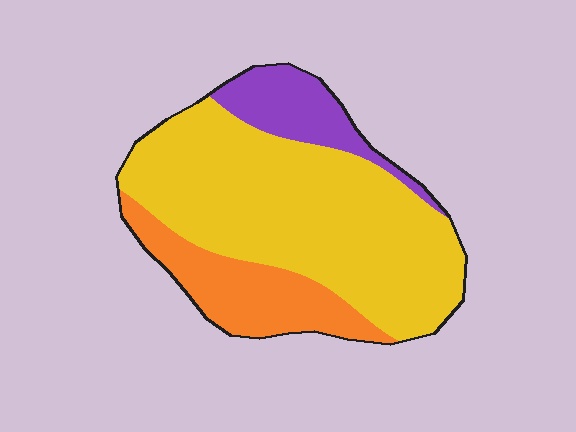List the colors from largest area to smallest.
From largest to smallest: yellow, orange, purple.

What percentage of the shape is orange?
Orange takes up between a sixth and a third of the shape.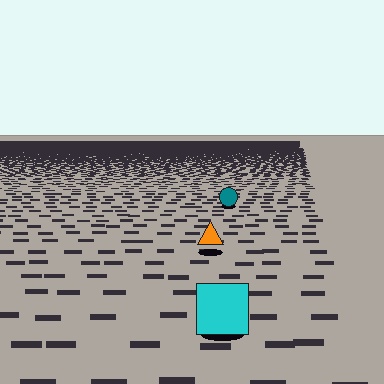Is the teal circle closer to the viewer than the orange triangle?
No. The orange triangle is closer — you can tell from the texture gradient: the ground texture is coarser near it.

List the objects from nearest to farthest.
From nearest to farthest: the cyan square, the orange triangle, the teal circle.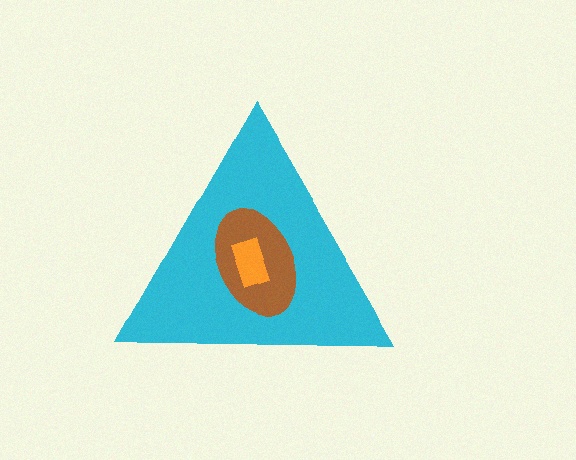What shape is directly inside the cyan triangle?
The brown ellipse.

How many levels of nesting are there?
3.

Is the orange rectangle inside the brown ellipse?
Yes.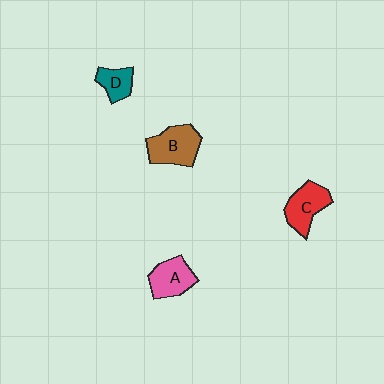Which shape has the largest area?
Shape B (brown).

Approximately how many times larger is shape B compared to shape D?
Approximately 1.8 times.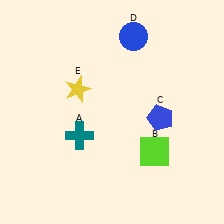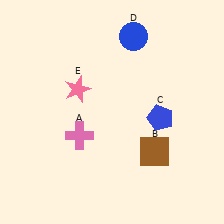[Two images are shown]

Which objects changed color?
A changed from teal to pink. B changed from lime to brown. E changed from yellow to pink.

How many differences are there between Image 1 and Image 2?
There are 3 differences between the two images.